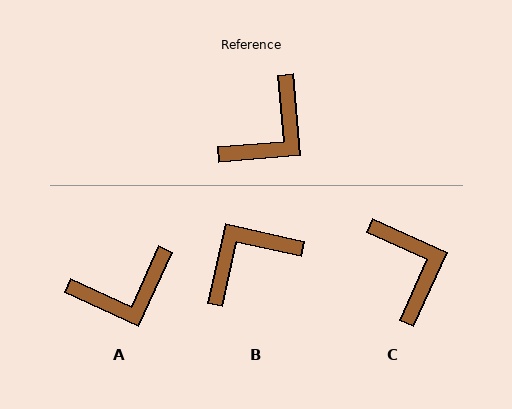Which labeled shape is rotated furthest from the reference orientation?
B, about 162 degrees away.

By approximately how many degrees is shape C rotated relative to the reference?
Approximately 61 degrees counter-clockwise.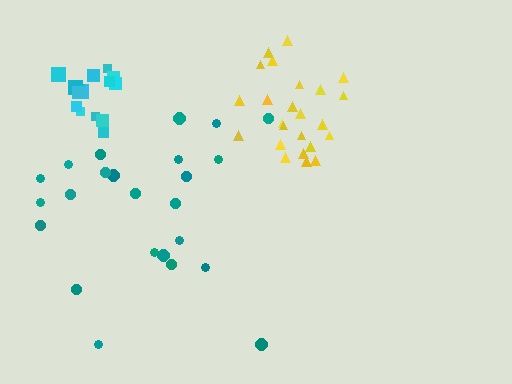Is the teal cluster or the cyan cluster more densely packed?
Cyan.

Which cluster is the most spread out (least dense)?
Teal.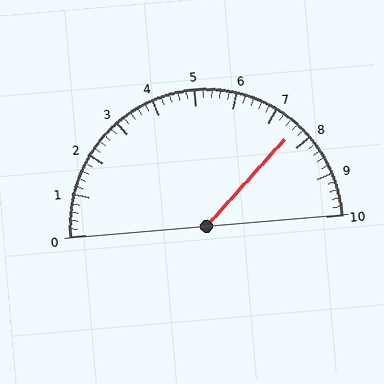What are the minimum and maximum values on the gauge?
The gauge ranges from 0 to 10.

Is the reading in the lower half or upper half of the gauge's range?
The reading is in the upper half of the range (0 to 10).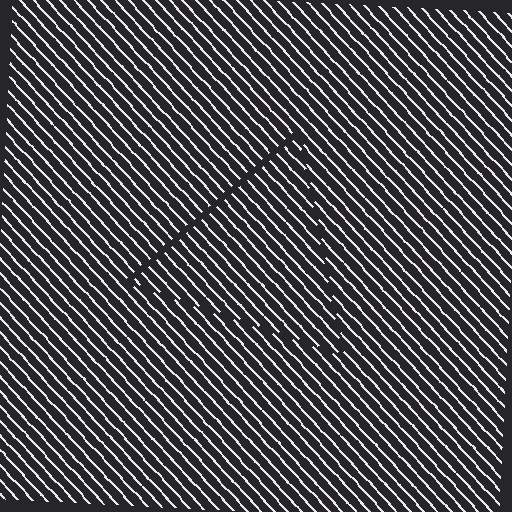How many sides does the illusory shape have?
3 sides — the line-ends trace a triangle.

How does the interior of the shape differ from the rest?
The interior of the shape contains the same grating, shifted by half a period — the contour is defined by the phase discontinuity where line-ends from the inner and outer gratings abut.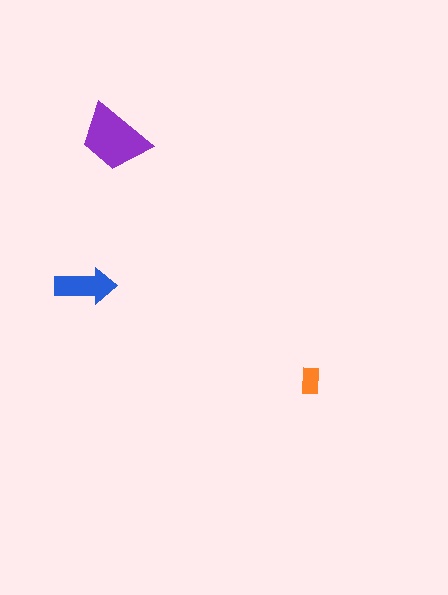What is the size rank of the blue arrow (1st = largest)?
2nd.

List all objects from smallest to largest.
The orange rectangle, the blue arrow, the purple trapezoid.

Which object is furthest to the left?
The blue arrow is leftmost.